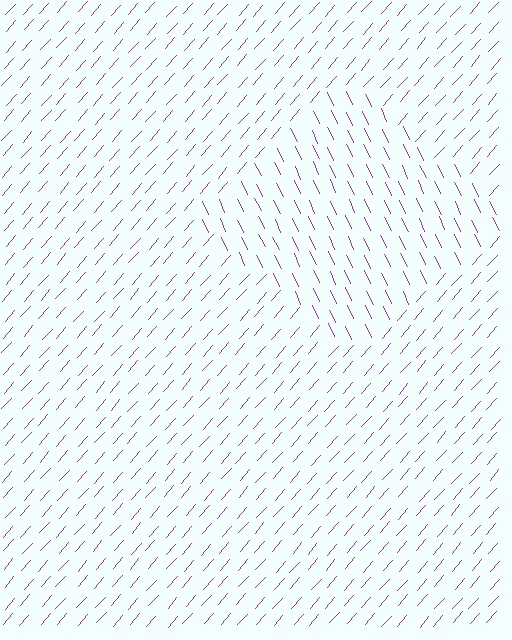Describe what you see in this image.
The image is filled with small purple line segments. A diamond region in the image has lines oriented differently from the surrounding lines, creating a visible texture boundary.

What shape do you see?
I see a diamond.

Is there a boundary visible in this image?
Yes, there is a texture boundary formed by a change in line orientation.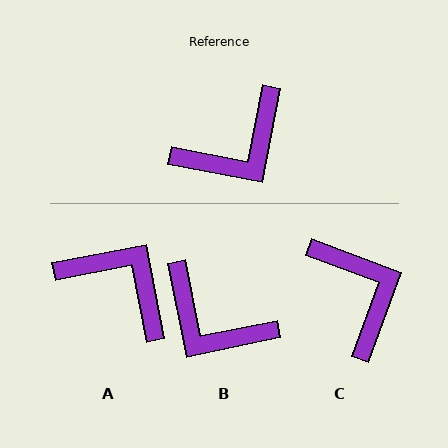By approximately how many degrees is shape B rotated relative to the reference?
Approximately 67 degrees clockwise.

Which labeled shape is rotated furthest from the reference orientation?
A, about 112 degrees away.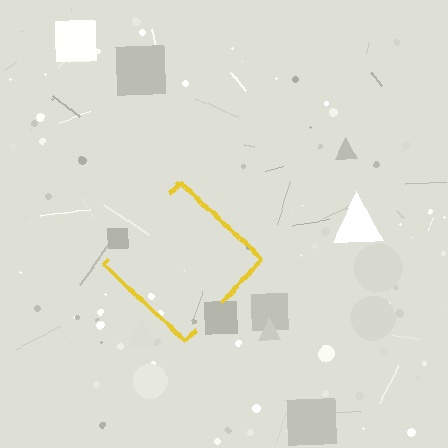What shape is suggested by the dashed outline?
The dashed outline suggests a diamond.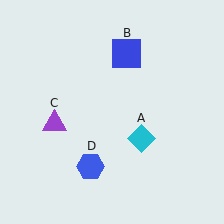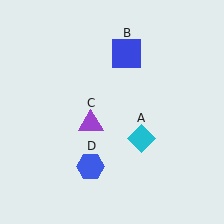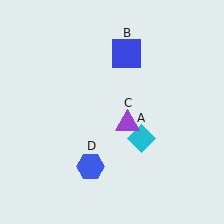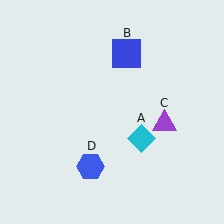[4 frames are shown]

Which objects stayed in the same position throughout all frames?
Cyan diamond (object A) and blue square (object B) and blue hexagon (object D) remained stationary.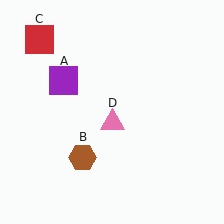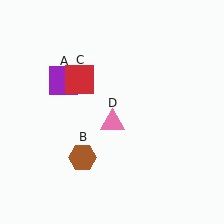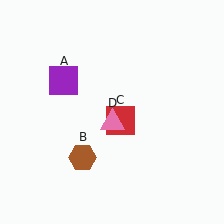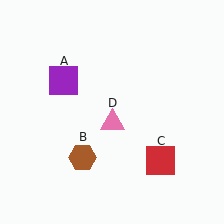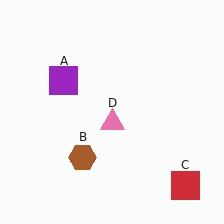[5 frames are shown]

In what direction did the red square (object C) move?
The red square (object C) moved down and to the right.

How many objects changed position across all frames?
1 object changed position: red square (object C).